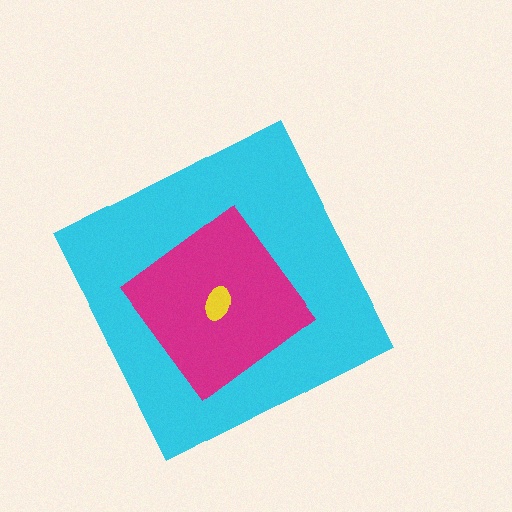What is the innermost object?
The yellow ellipse.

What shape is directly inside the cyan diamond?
The magenta diamond.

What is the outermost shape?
The cyan diamond.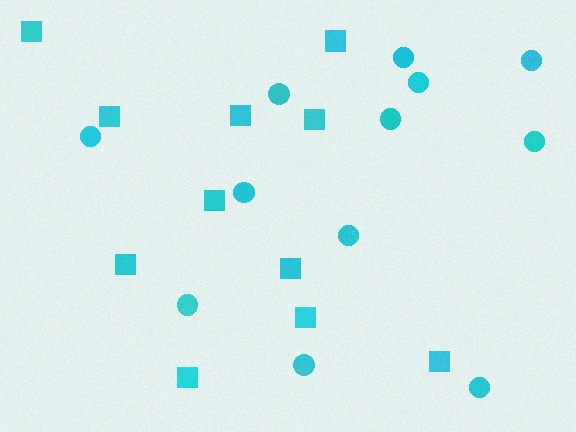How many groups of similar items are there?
There are 2 groups: one group of squares (11) and one group of circles (12).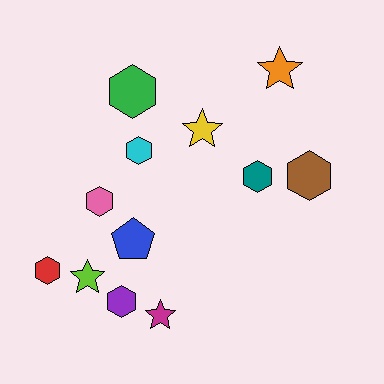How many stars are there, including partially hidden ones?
There are 4 stars.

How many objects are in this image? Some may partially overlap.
There are 12 objects.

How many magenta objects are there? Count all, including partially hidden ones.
There is 1 magenta object.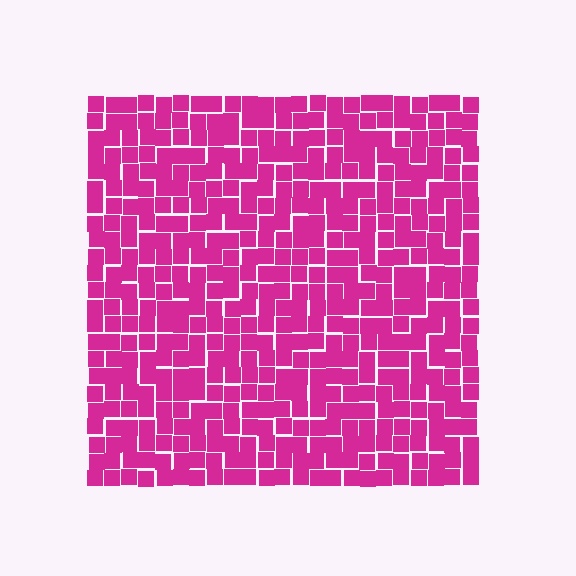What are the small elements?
The small elements are squares.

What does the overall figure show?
The overall figure shows a square.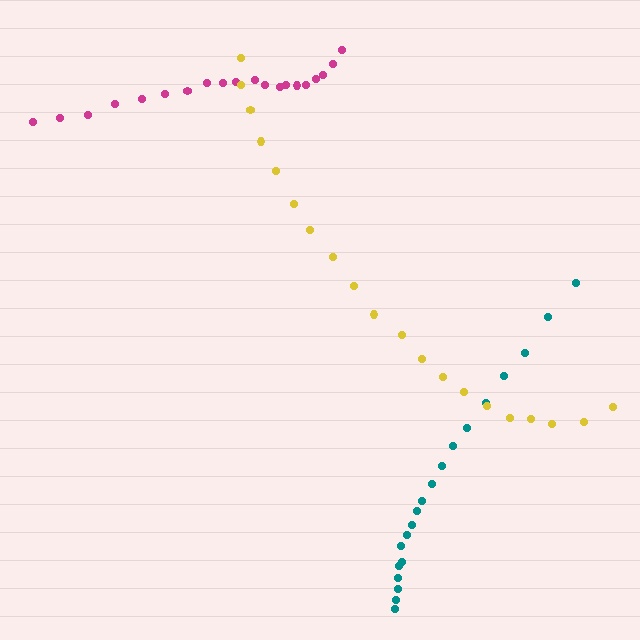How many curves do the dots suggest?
There are 3 distinct paths.